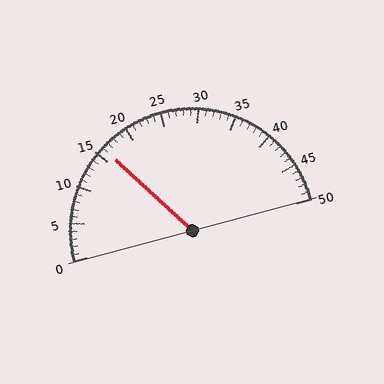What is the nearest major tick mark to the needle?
The nearest major tick mark is 15.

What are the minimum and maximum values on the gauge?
The gauge ranges from 0 to 50.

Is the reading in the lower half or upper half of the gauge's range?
The reading is in the lower half of the range (0 to 50).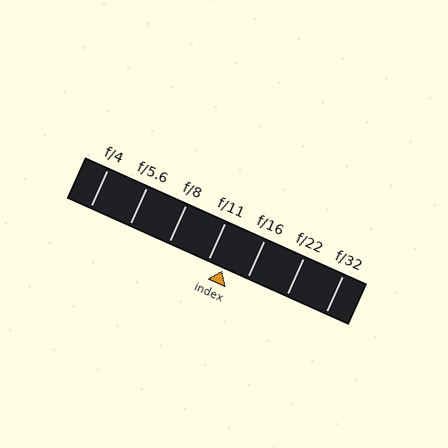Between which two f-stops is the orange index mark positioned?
The index mark is between f/11 and f/16.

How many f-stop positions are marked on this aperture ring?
There are 7 f-stop positions marked.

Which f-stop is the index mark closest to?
The index mark is closest to f/11.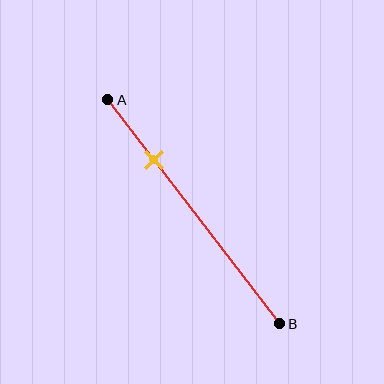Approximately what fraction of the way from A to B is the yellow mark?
The yellow mark is approximately 25% of the way from A to B.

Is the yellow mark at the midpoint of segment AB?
No, the mark is at about 25% from A, not at the 50% midpoint.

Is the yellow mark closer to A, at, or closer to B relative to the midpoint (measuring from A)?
The yellow mark is closer to point A than the midpoint of segment AB.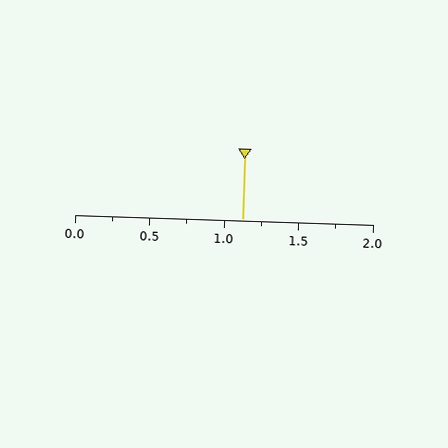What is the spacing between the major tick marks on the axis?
The major ticks are spaced 0.5 apart.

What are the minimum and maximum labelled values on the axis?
The axis runs from 0.0 to 2.0.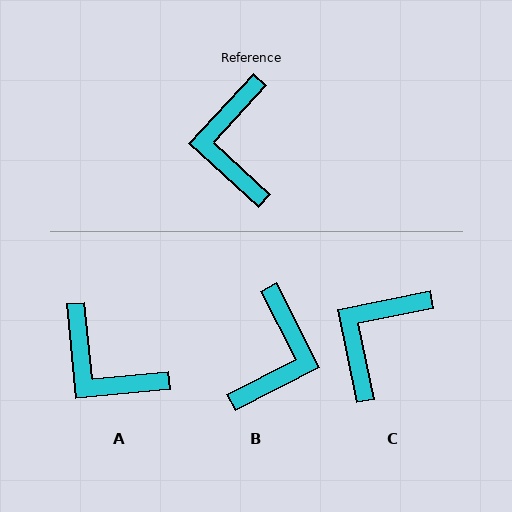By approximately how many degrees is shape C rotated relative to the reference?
Approximately 36 degrees clockwise.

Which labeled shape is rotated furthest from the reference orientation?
B, about 160 degrees away.